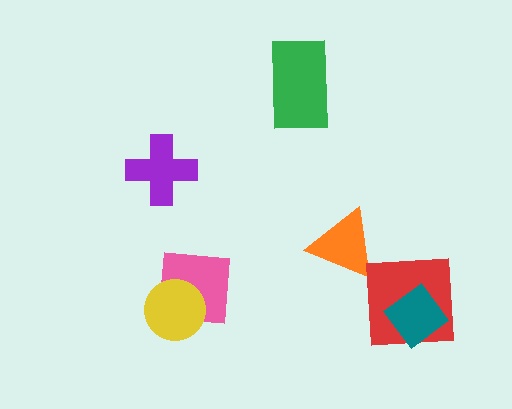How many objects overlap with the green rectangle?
0 objects overlap with the green rectangle.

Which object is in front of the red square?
The teal diamond is in front of the red square.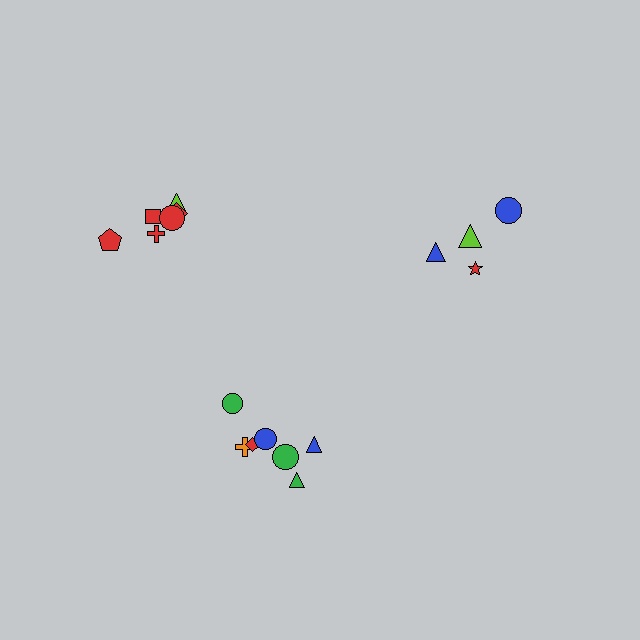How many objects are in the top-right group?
There are 4 objects.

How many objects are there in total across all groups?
There are 17 objects.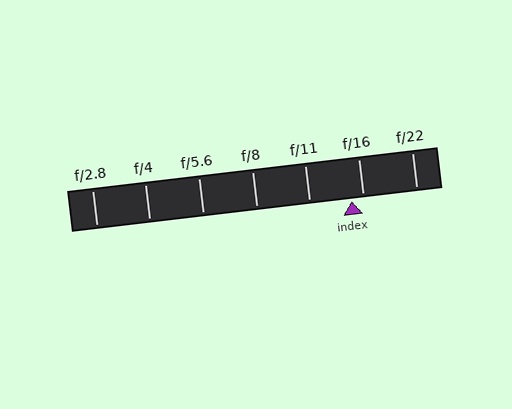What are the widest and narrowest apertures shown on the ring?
The widest aperture shown is f/2.8 and the narrowest is f/22.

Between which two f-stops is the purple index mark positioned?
The index mark is between f/11 and f/16.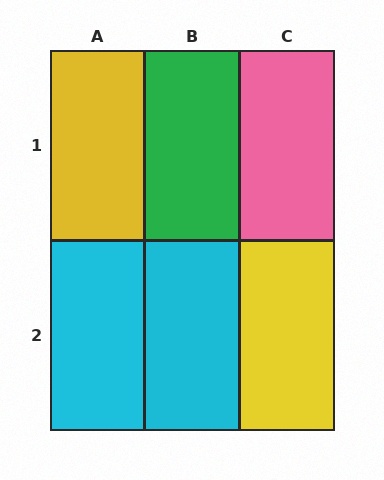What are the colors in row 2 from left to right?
Cyan, cyan, yellow.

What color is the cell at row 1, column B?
Green.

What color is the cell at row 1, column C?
Pink.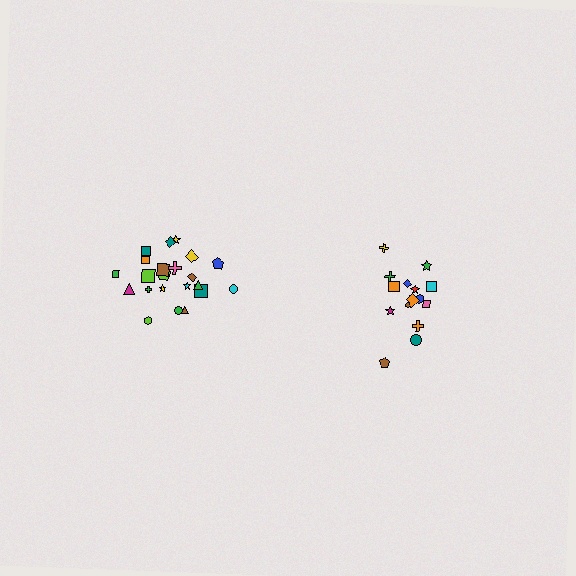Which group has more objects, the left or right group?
The left group.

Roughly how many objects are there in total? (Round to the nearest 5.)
Roughly 35 objects in total.